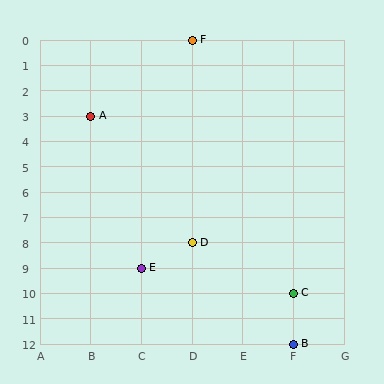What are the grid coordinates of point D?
Point D is at grid coordinates (D, 8).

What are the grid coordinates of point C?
Point C is at grid coordinates (F, 10).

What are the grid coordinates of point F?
Point F is at grid coordinates (D, 0).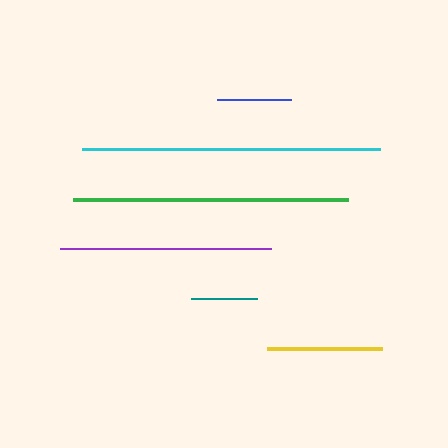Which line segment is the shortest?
The teal line is the shortest at approximately 66 pixels.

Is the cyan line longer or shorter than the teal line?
The cyan line is longer than the teal line.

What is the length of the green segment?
The green segment is approximately 275 pixels long.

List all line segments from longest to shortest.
From longest to shortest: cyan, green, purple, yellow, blue, teal.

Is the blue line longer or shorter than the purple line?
The purple line is longer than the blue line.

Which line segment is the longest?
The cyan line is the longest at approximately 297 pixels.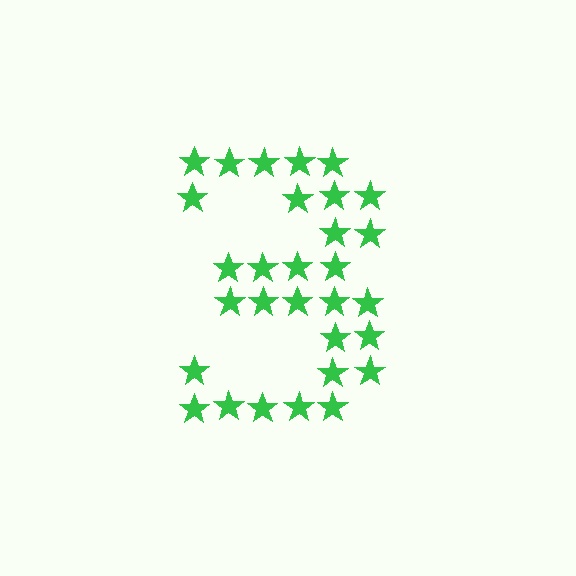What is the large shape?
The large shape is the digit 3.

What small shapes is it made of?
It is made of small stars.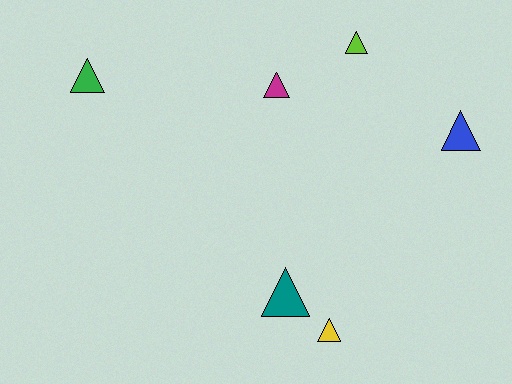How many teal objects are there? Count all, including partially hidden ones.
There is 1 teal object.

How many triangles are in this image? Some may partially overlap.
There are 6 triangles.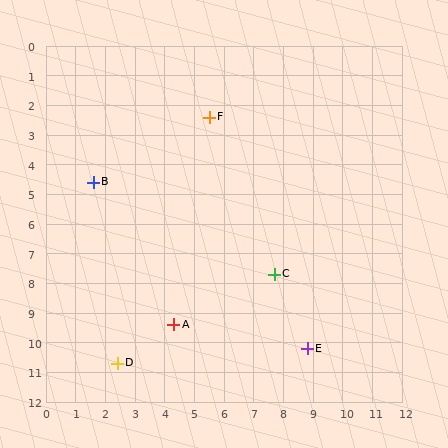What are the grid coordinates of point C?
Point C is at approximately (7.7, 7.7).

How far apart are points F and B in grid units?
Points F and B are about 4.5 grid units apart.